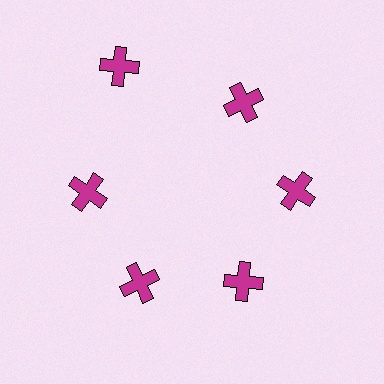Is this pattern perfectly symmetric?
No. The 6 magenta crosses are arranged in a ring, but one element near the 11 o'clock position is pushed outward from the center, breaking the 6-fold rotational symmetry.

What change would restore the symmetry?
The symmetry would be restored by moving it inward, back onto the ring so that all 6 crosses sit at equal angles and equal distance from the center.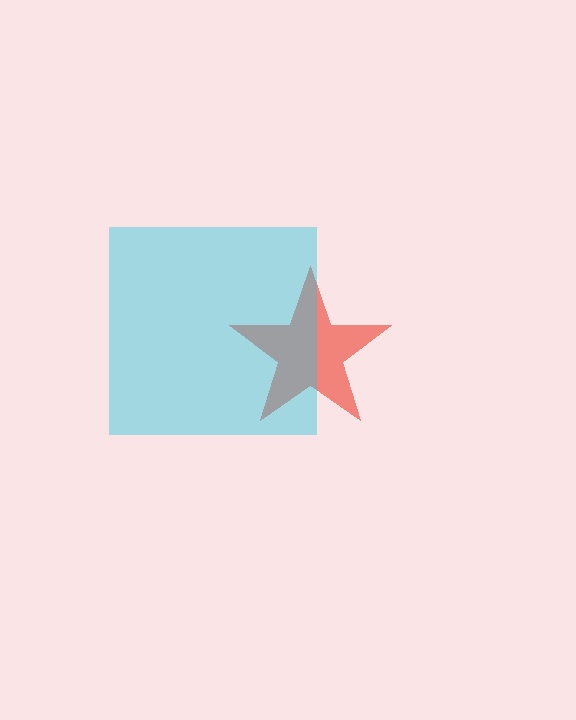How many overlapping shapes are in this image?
There are 2 overlapping shapes in the image.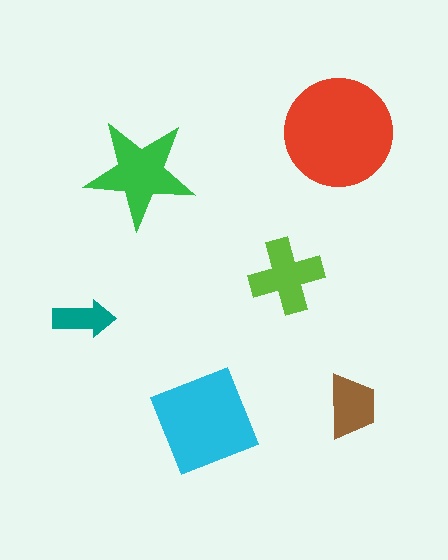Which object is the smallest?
The teal arrow.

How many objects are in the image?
There are 6 objects in the image.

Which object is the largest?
The red circle.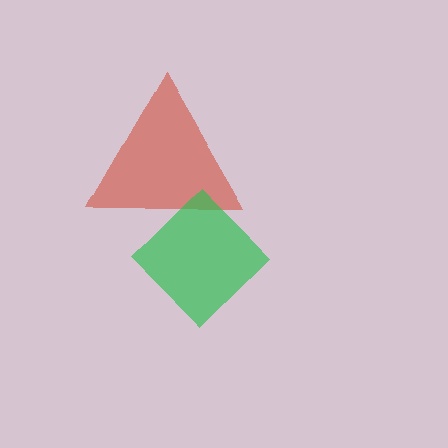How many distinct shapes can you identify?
There are 2 distinct shapes: a red triangle, a green diamond.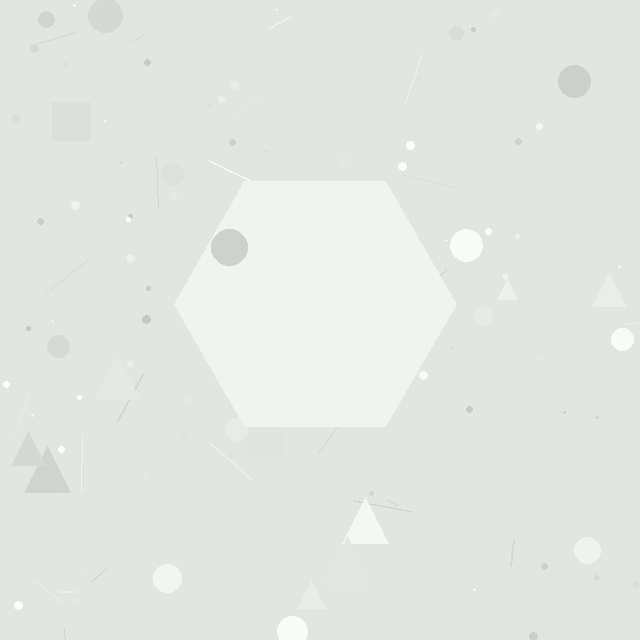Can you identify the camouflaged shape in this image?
The camouflaged shape is a hexagon.